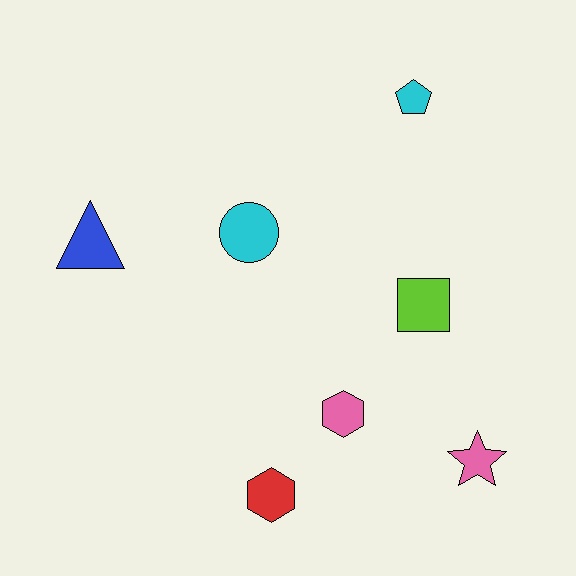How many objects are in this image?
There are 7 objects.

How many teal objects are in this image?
There are no teal objects.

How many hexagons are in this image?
There are 2 hexagons.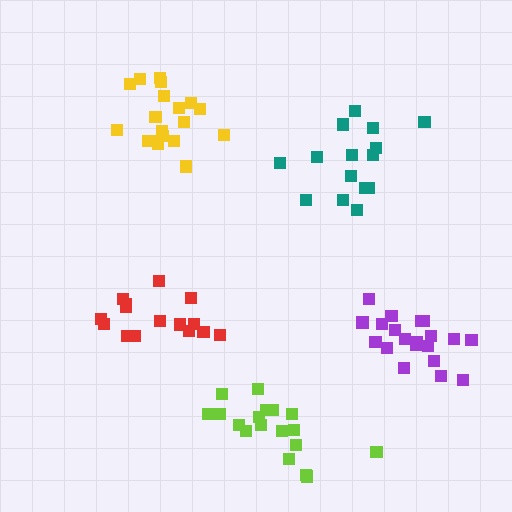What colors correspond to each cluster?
The clusters are colored: red, purple, lime, teal, yellow.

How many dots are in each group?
Group 1: 15 dots, Group 2: 20 dots, Group 3: 18 dots, Group 4: 15 dots, Group 5: 19 dots (87 total).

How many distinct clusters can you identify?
There are 5 distinct clusters.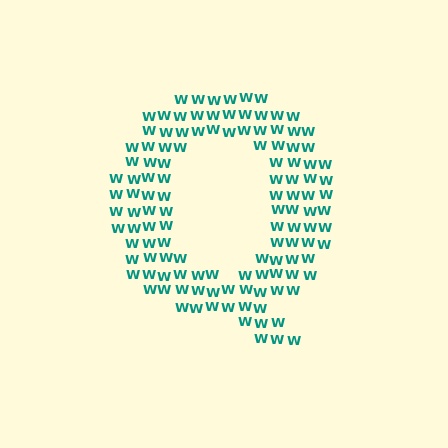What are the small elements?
The small elements are letter W's.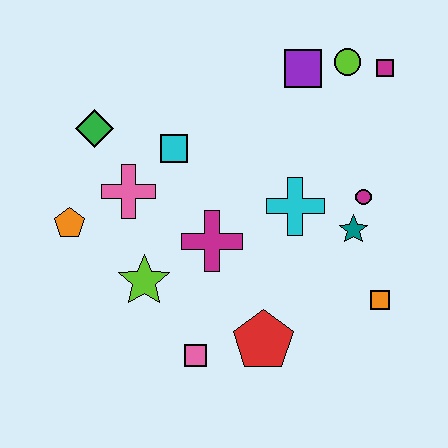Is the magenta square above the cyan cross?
Yes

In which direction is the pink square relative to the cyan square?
The pink square is below the cyan square.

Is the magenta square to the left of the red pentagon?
No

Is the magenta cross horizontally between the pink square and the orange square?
Yes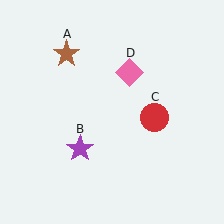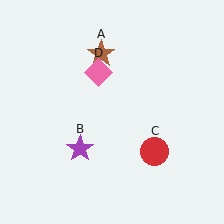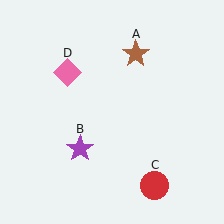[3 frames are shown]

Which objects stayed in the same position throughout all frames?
Purple star (object B) remained stationary.